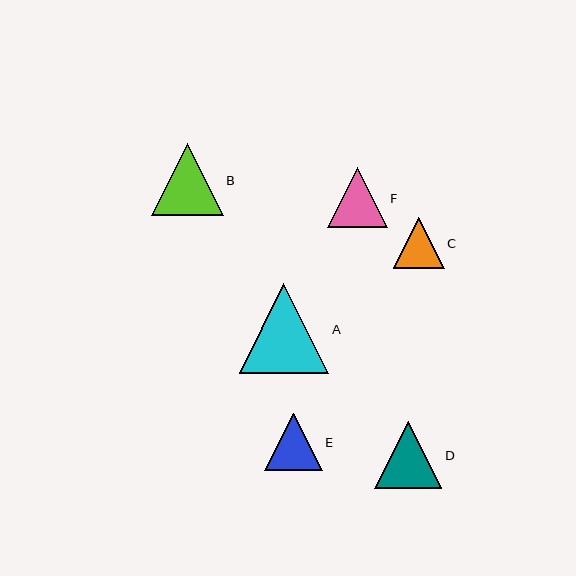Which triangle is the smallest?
Triangle C is the smallest with a size of approximately 51 pixels.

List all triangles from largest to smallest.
From largest to smallest: A, B, D, F, E, C.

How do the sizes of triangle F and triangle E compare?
Triangle F and triangle E are approximately the same size.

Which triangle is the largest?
Triangle A is the largest with a size of approximately 90 pixels.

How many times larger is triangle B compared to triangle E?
Triangle B is approximately 1.2 times the size of triangle E.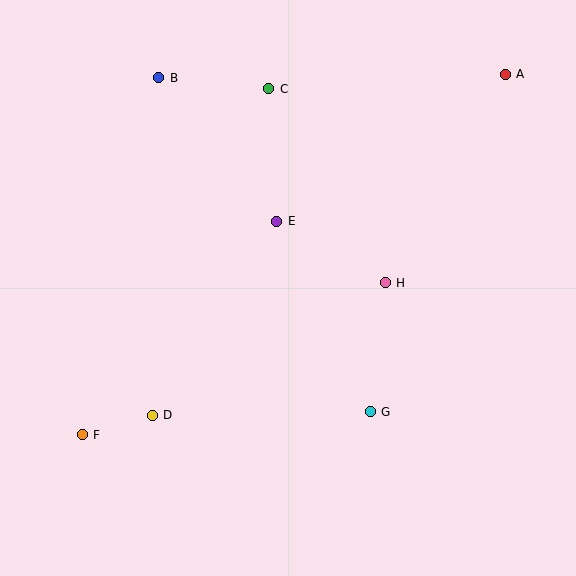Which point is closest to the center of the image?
Point E at (277, 221) is closest to the center.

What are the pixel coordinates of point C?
Point C is at (269, 89).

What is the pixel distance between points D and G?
The distance between D and G is 218 pixels.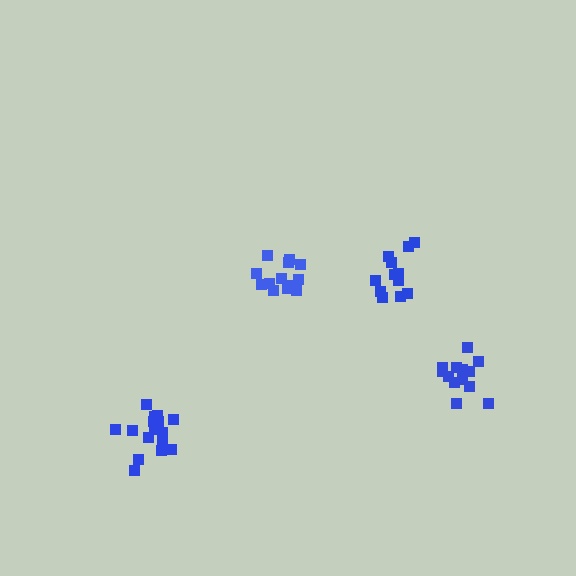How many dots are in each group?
Group 1: 13 dots, Group 2: 12 dots, Group 3: 13 dots, Group 4: 16 dots (54 total).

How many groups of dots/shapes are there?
There are 4 groups.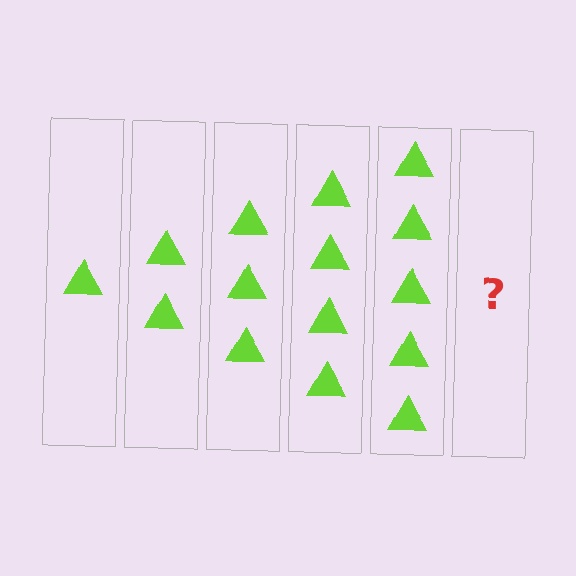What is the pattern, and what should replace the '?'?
The pattern is that each step adds one more triangle. The '?' should be 6 triangles.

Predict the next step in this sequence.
The next step is 6 triangles.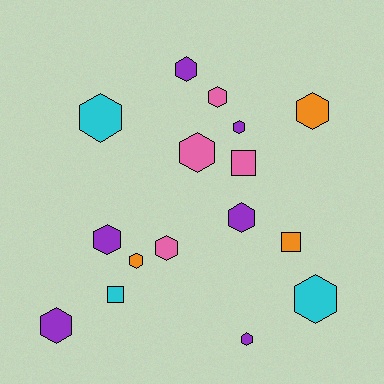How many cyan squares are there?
There is 1 cyan square.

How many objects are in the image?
There are 16 objects.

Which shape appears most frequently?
Hexagon, with 13 objects.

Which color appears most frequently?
Purple, with 6 objects.